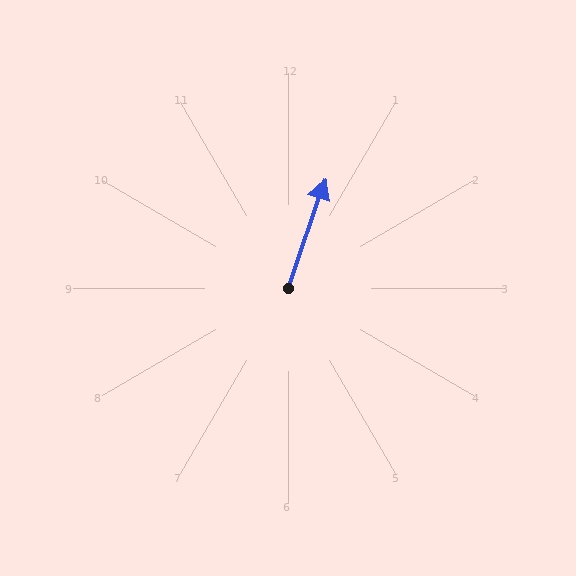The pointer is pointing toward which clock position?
Roughly 1 o'clock.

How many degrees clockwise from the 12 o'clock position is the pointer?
Approximately 19 degrees.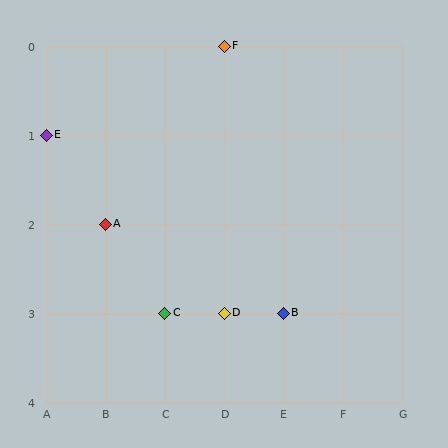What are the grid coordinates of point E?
Point E is at grid coordinates (A, 1).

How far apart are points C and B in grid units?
Points C and B are 2 columns apart.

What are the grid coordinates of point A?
Point A is at grid coordinates (B, 2).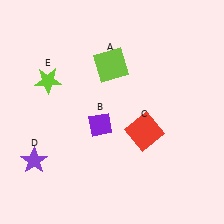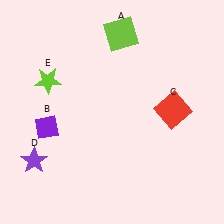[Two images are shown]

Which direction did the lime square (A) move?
The lime square (A) moved up.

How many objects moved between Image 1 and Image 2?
3 objects moved between the two images.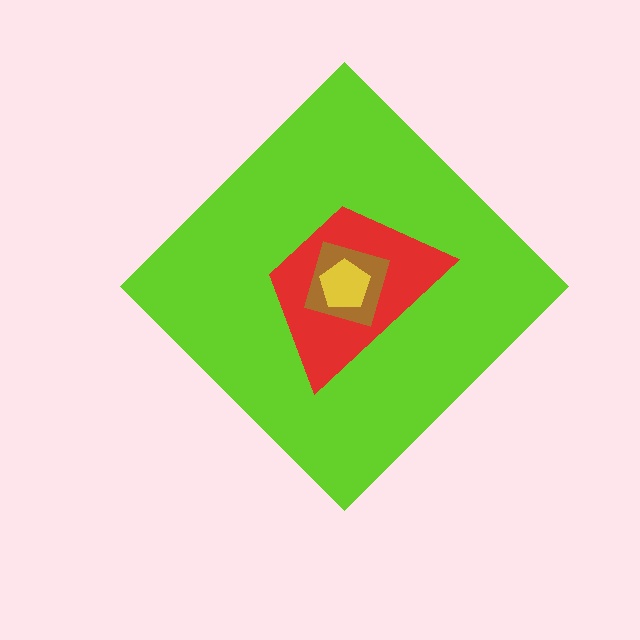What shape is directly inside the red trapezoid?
The brown square.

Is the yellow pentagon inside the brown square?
Yes.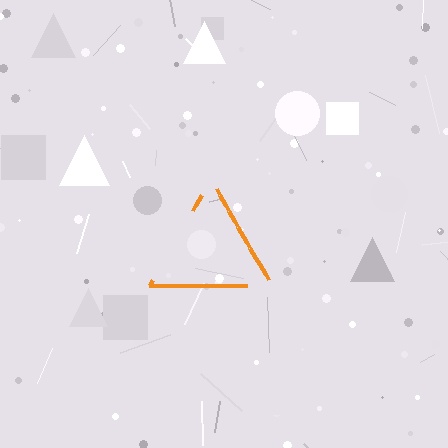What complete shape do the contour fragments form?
The contour fragments form a triangle.